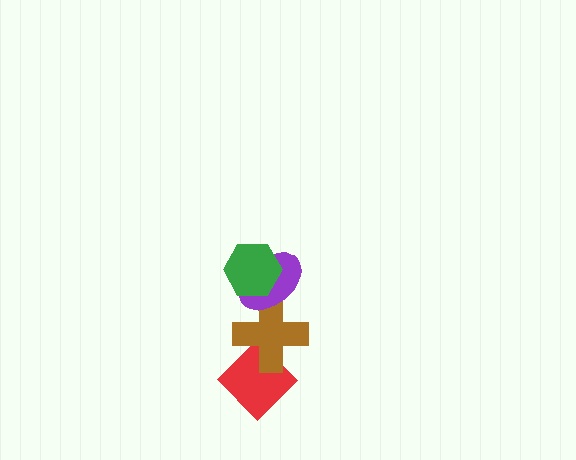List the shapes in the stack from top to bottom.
From top to bottom: the green hexagon, the purple ellipse, the brown cross, the red diamond.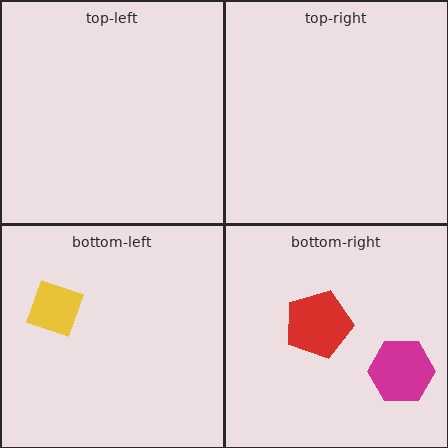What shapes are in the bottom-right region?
The magenta hexagon, the red pentagon.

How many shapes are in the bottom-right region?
2.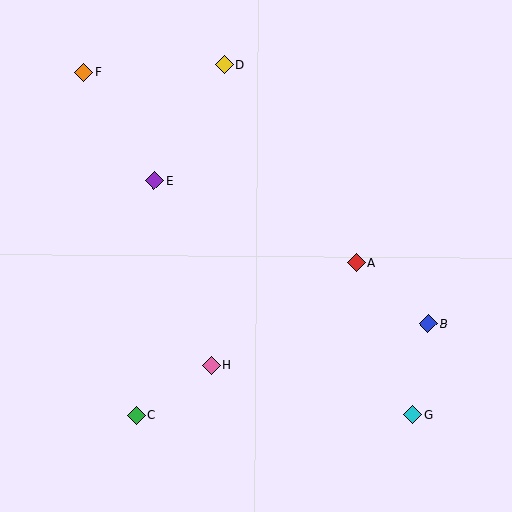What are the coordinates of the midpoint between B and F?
The midpoint between B and F is at (256, 198).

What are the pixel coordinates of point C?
Point C is at (136, 416).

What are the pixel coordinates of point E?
Point E is at (154, 181).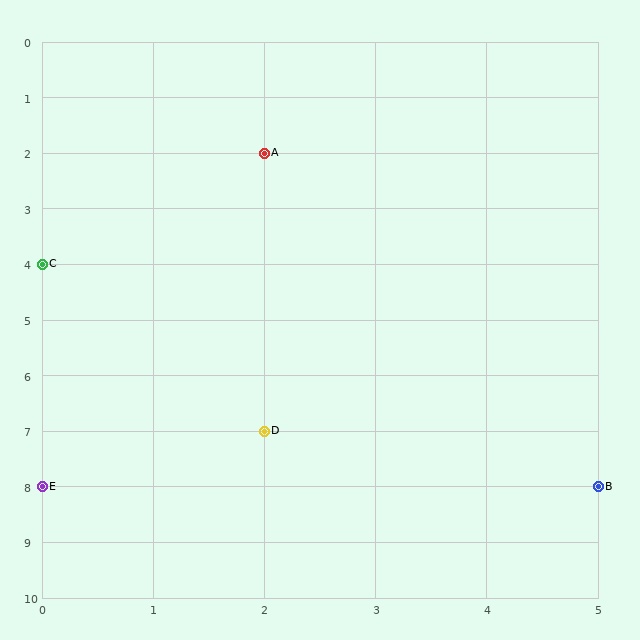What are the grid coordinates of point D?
Point D is at grid coordinates (2, 7).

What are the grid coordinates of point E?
Point E is at grid coordinates (0, 8).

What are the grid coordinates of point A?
Point A is at grid coordinates (2, 2).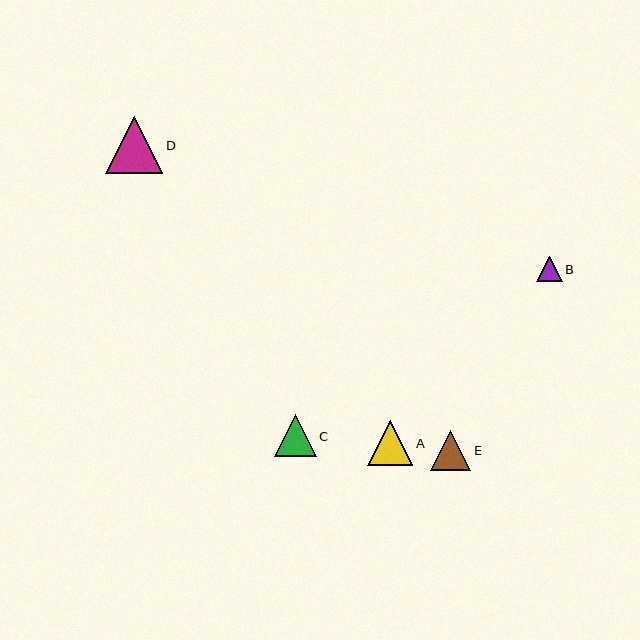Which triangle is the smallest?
Triangle B is the smallest with a size of approximately 25 pixels.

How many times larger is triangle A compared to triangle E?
Triangle A is approximately 1.1 times the size of triangle E.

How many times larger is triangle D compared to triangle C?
Triangle D is approximately 1.3 times the size of triangle C.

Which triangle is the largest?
Triangle D is the largest with a size of approximately 57 pixels.